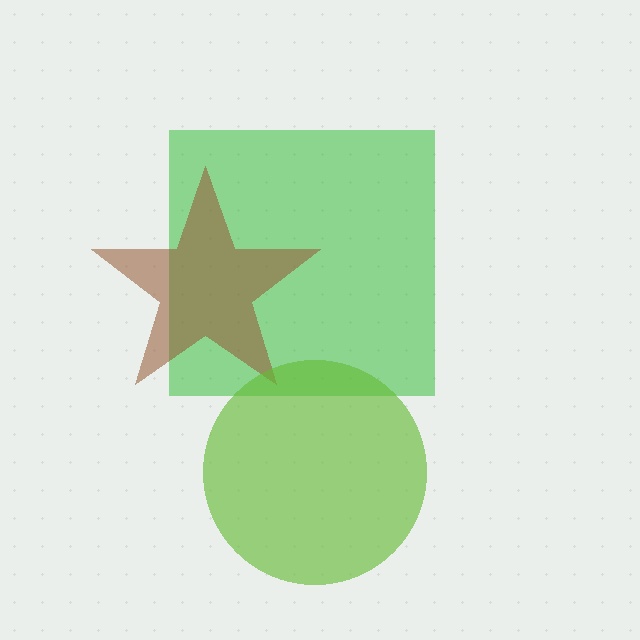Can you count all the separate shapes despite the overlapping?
Yes, there are 3 separate shapes.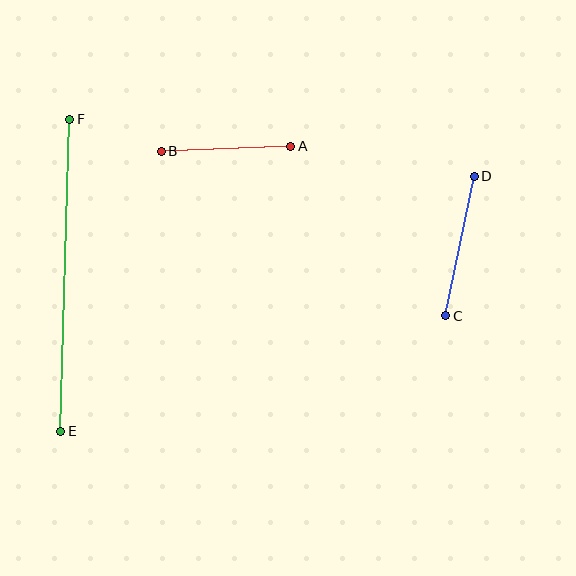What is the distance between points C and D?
The distance is approximately 142 pixels.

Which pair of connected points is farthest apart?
Points E and F are farthest apart.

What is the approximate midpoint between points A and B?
The midpoint is at approximately (226, 149) pixels.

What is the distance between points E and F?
The distance is approximately 312 pixels.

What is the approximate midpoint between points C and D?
The midpoint is at approximately (460, 246) pixels.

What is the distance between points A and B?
The distance is approximately 130 pixels.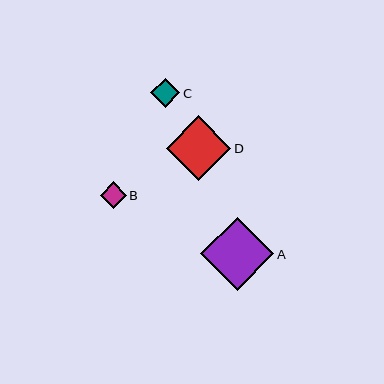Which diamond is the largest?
Diamond A is the largest with a size of approximately 73 pixels.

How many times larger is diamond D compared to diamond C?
Diamond D is approximately 2.2 times the size of diamond C.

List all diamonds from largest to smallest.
From largest to smallest: A, D, C, B.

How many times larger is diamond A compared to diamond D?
Diamond A is approximately 1.1 times the size of diamond D.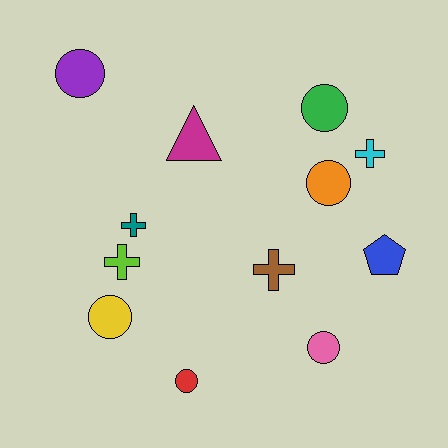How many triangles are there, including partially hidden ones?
There is 1 triangle.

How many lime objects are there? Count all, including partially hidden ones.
There is 1 lime object.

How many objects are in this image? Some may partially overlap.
There are 12 objects.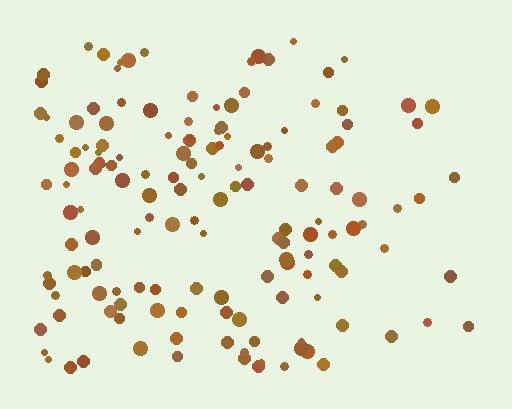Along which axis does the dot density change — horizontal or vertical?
Horizontal.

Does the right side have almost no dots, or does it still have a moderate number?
Still a moderate number, just noticeably fewer than the left.